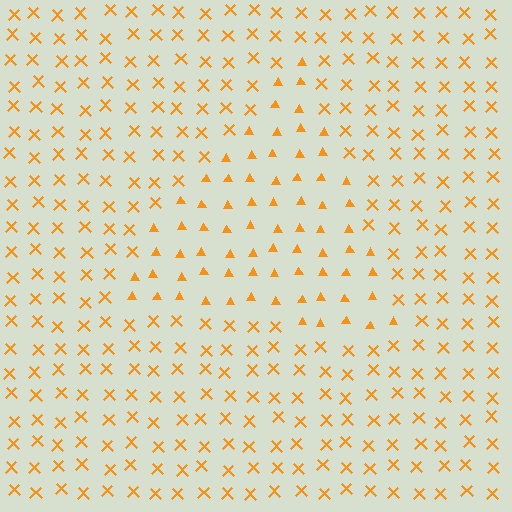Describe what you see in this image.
The image is filled with small orange elements arranged in a uniform grid. A triangle-shaped region contains triangles, while the surrounding area contains X marks. The boundary is defined purely by the change in element shape.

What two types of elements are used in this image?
The image uses triangles inside the triangle region and X marks outside it.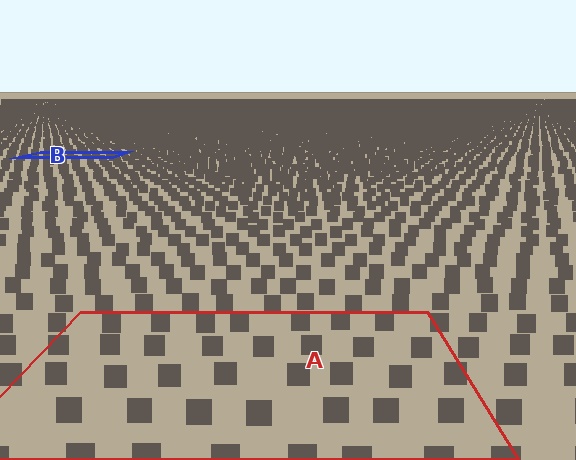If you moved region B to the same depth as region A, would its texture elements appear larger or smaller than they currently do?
They would appear larger. At a closer depth, the same texture elements are projected at a bigger on-screen size.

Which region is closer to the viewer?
Region A is closer. The texture elements there are larger and more spread out.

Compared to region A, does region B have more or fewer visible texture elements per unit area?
Region B has more texture elements per unit area — they are packed more densely because it is farther away.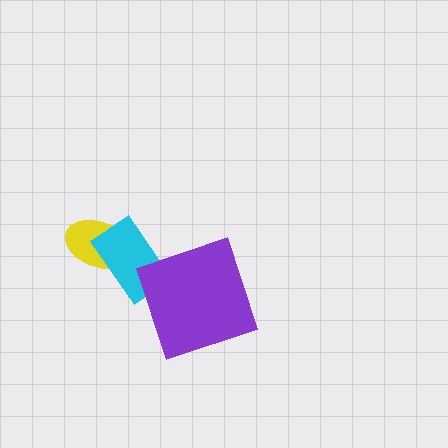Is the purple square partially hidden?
No, no other shape covers it.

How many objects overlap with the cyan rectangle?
2 objects overlap with the cyan rectangle.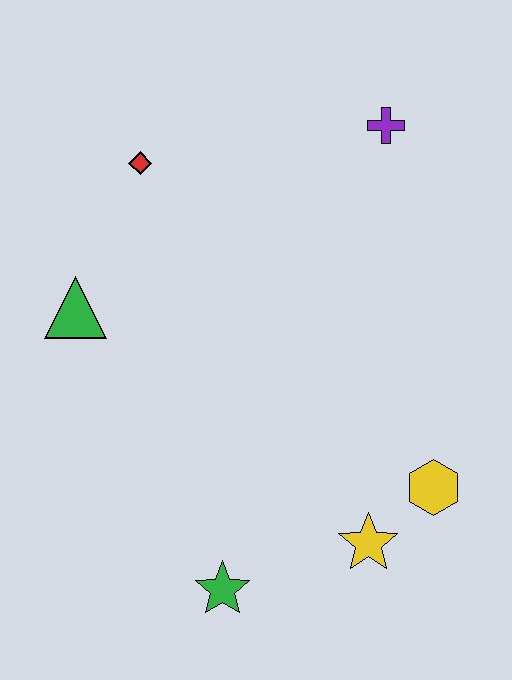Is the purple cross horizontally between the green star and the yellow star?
No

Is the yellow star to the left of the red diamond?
No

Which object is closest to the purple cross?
The red diamond is closest to the purple cross.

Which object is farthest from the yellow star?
The red diamond is farthest from the yellow star.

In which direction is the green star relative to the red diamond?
The green star is below the red diamond.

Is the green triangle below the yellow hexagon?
No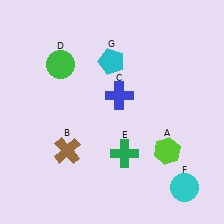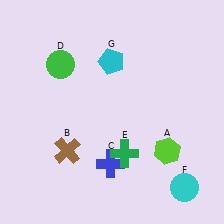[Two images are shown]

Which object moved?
The blue cross (C) moved down.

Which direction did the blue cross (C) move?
The blue cross (C) moved down.